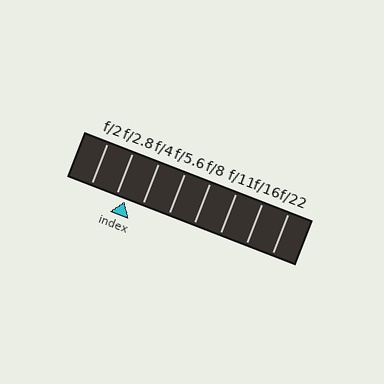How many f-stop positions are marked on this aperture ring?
There are 8 f-stop positions marked.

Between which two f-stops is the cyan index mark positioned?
The index mark is between f/2.8 and f/4.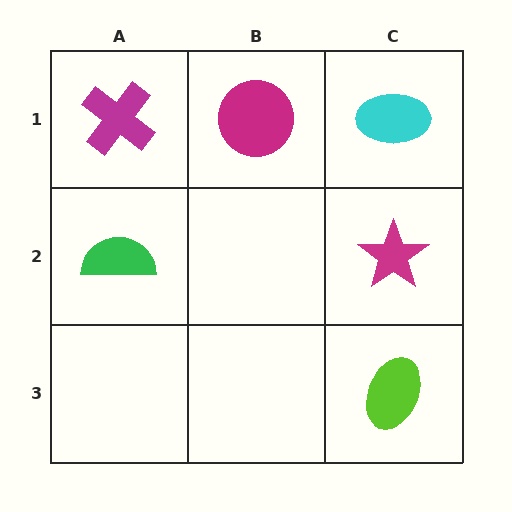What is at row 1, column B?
A magenta circle.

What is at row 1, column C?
A cyan ellipse.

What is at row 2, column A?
A green semicircle.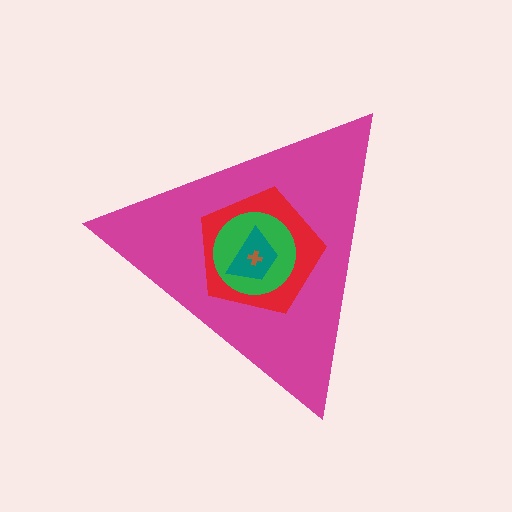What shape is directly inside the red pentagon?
The green circle.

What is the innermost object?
The brown cross.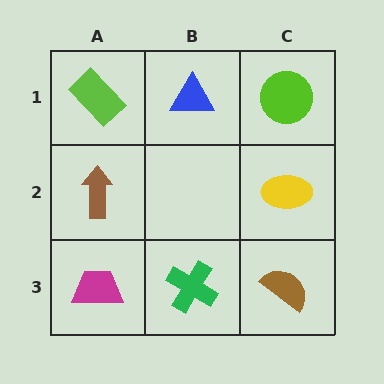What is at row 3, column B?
A green cross.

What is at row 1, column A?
A lime rectangle.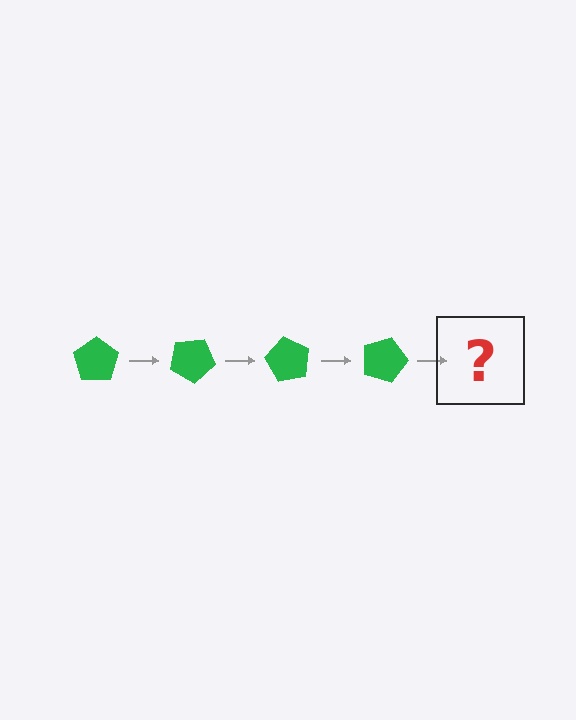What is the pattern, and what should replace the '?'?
The pattern is that the pentagon rotates 30 degrees each step. The '?' should be a green pentagon rotated 120 degrees.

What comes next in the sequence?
The next element should be a green pentagon rotated 120 degrees.